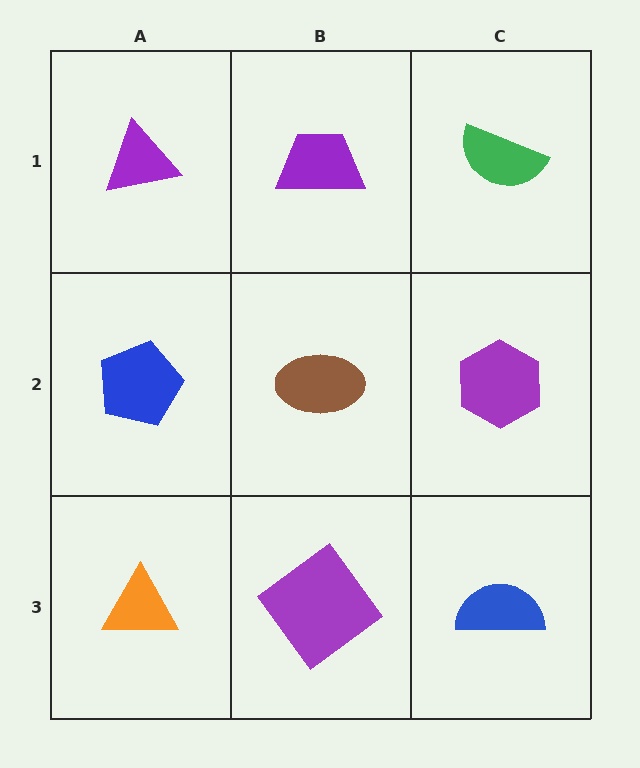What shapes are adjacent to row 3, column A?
A blue pentagon (row 2, column A), a purple diamond (row 3, column B).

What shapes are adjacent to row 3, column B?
A brown ellipse (row 2, column B), an orange triangle (row 3, column A), a blue semicircle (row 3, column C).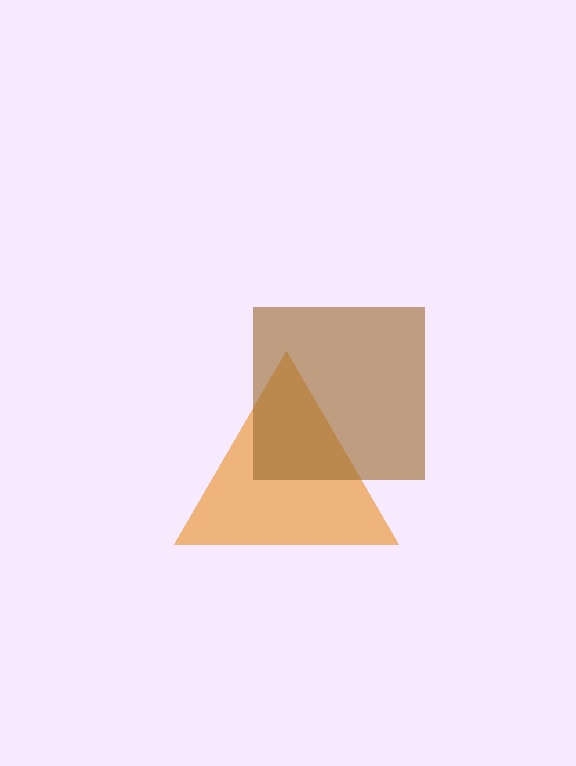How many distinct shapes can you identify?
There are 2 distinct shapes: an orange triangle, a brown square.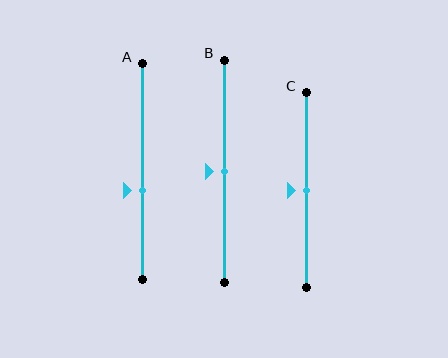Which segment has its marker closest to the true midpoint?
Segment B has its marker closest to the true midpoint.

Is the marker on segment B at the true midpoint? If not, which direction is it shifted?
Yes, the marker on segment B is at the true midpoint.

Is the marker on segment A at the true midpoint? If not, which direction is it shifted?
No, the marker on segment A is shifted downward by about 9% of the segment length.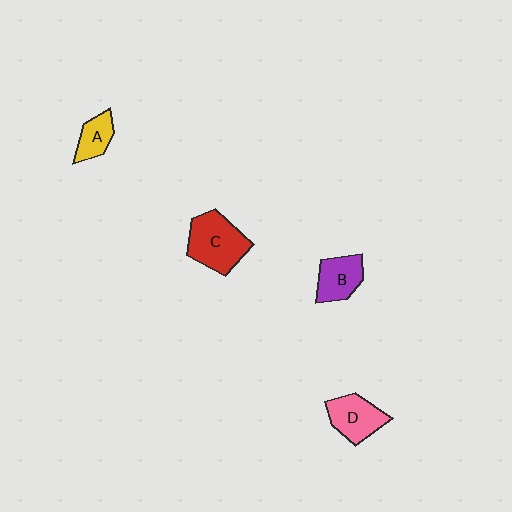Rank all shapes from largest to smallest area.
From largest to smallest: C (red), D (pink), B (purple), A (yellow).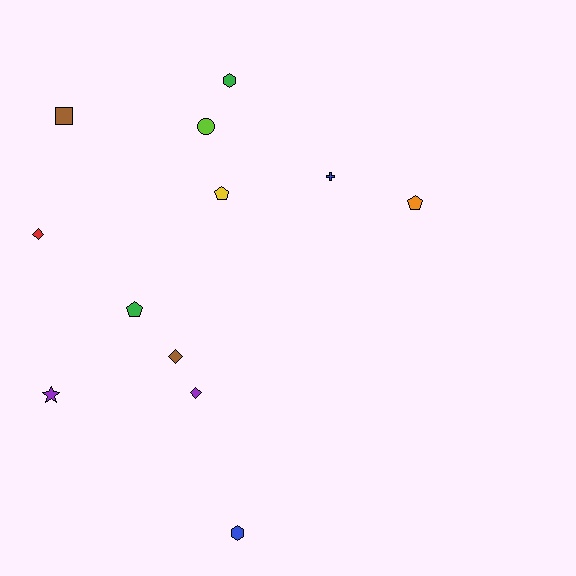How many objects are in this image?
There are 12 objects.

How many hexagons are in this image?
There are 2 hexagons.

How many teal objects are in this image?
There are no teal objects.